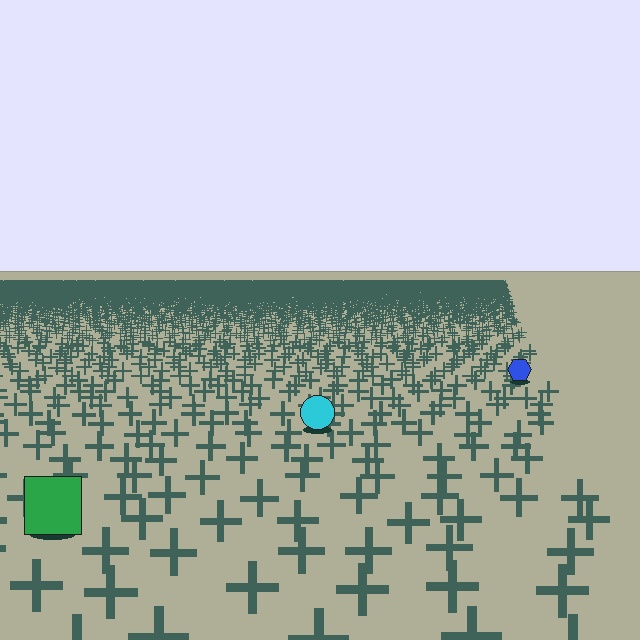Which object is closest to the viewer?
The green square is closest. The texture marks near it are larger and more spread out.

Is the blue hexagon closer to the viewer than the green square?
No. The green square is closer — you can tell from the texture gradient: the ground texture is coarser near it.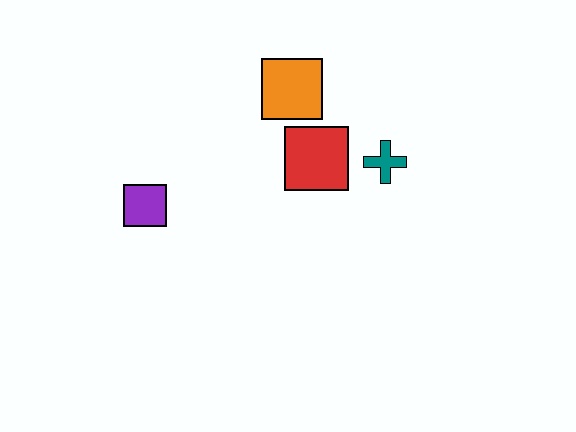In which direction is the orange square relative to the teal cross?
The orange square is to the left of the teal cross.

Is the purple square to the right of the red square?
No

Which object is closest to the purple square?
The red square is closest to the purple square.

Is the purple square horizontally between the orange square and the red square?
No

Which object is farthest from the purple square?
The teal cross is farthest from the purple square.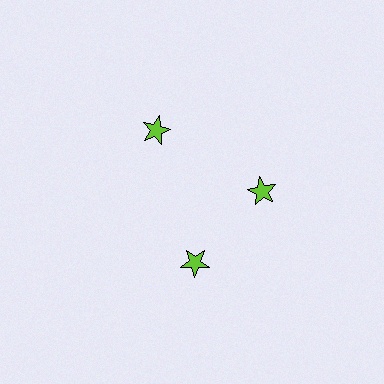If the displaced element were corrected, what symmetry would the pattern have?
It would have 3-fold rotational symmetry — the pattern would map onto itself every 120 degrees.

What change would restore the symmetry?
The symmetry would be restored by rotating it back into even spacing with its neighbors so that all 3 stars sit at equal angles and equal distance from the center.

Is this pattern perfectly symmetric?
No. The 3 lime stars are arranged in a ring, but one element near the 7 o'clock position is rotated out of alignment along the ring, breaking the 3-fold rotational symmetry.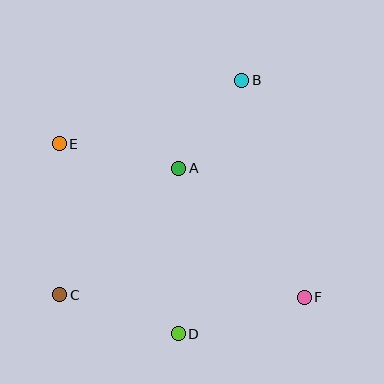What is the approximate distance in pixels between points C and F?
The distance between C and F is approximately 244 pixels.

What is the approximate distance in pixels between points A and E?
The distance between A and E is approximately 122 pixels.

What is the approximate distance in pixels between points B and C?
The distance between B and C is approximately 281 pixels.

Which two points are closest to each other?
Points A and B are closest to each other.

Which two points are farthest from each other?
Points E and F are farthest from each other.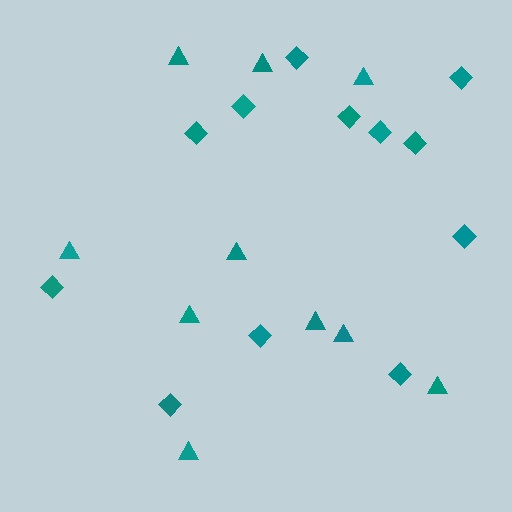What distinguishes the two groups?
There are 2 groups: one group of triangles (10) and one group of diamonds (12).